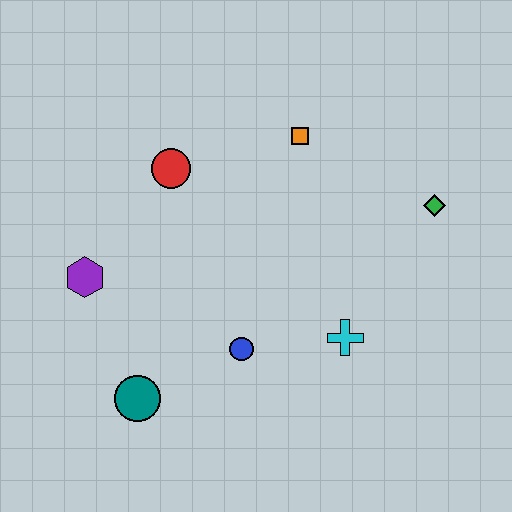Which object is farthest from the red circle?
The green diamond is farthest from the red circle.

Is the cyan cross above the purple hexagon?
No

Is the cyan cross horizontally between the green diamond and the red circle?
Yes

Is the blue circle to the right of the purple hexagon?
Yes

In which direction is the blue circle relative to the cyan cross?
The blue circle is to the left of the cyan cross.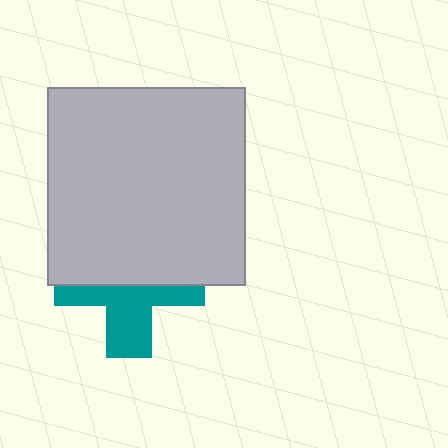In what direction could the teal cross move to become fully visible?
The teal cross could move down. That would shift it out from behind the light gray rectangle entirely.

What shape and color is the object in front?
The object in front is a light gray rectangle.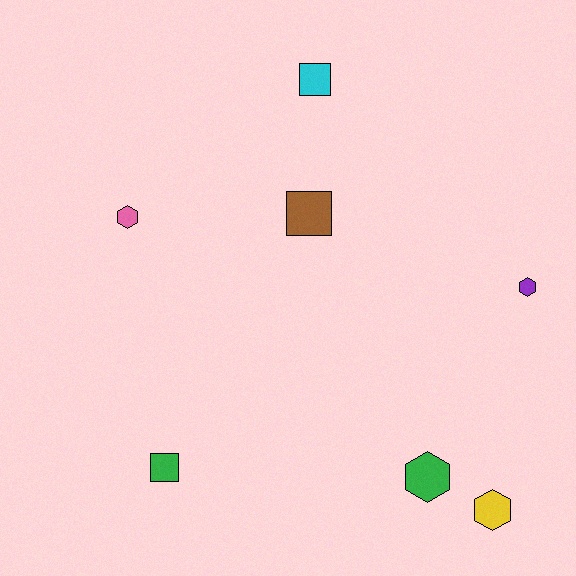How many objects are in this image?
There are 7 objects.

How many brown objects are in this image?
There is 1 brown object.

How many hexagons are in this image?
There are 4 hexagons.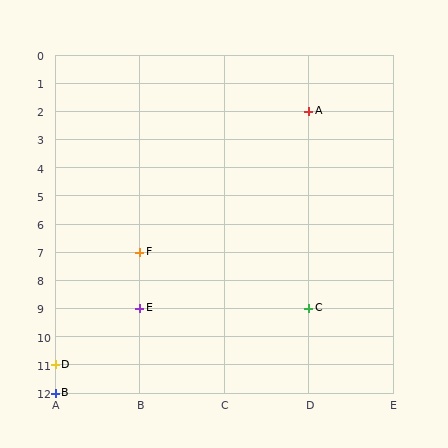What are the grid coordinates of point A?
Point A is at grid coordinates (D, 2).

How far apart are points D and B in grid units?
Points D and B are 1 row apart.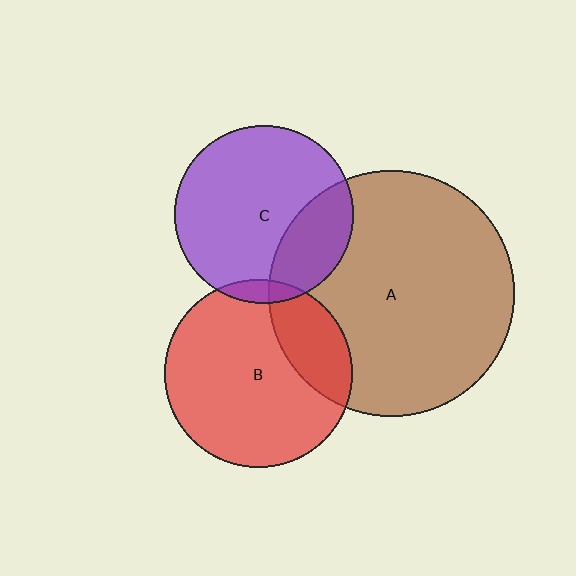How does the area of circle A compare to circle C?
Approximately 1.9 times.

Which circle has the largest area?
Circle A (brown).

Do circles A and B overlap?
Yes.